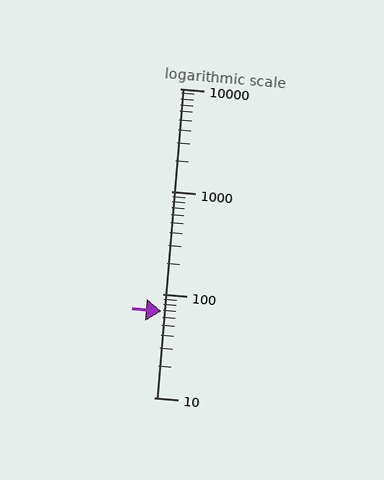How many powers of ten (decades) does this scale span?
The scale spans 3 decades, from 10 to 10000.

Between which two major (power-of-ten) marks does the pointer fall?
The pointer is between 10 and 100.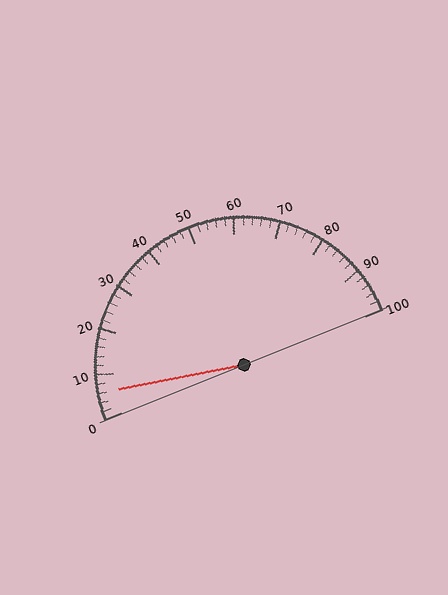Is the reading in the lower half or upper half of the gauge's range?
The reading is in the lower half of the range (0 to 100).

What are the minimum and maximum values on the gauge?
The gauge ranges from 0 to 100.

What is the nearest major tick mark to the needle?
The nearest major tick mark is 10.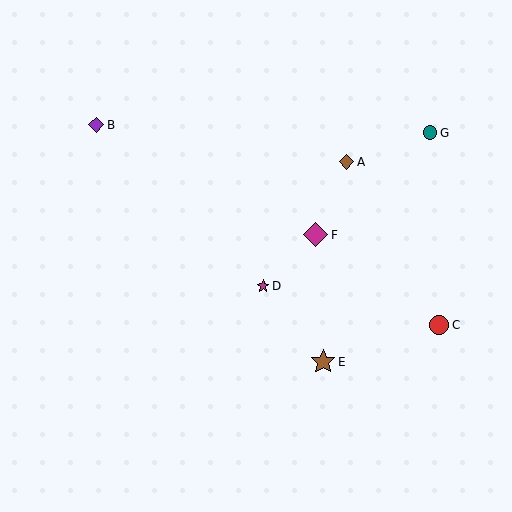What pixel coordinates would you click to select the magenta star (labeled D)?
Click at (263, 286) to select the magenta star D.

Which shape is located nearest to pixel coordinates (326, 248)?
The magenta diamond (labeled F) at (315, 235) is nearest to that location.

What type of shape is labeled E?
Shape E is a brown star.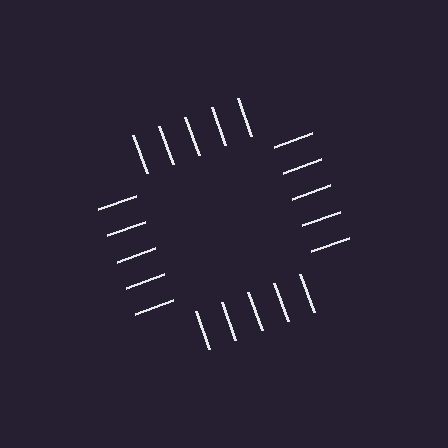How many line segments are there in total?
20 — 5 along each of the 4 edges.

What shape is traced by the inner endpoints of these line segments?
An illusory square — the line segments terminate on its edges but no continuous stroke is drawn.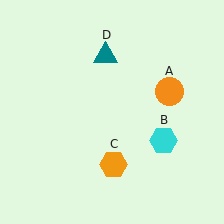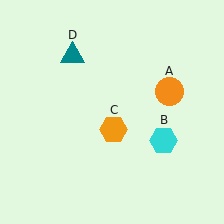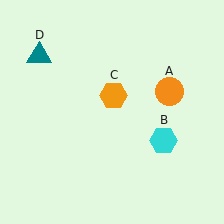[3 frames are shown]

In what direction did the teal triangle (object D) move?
The teal triangle (object D) moved left.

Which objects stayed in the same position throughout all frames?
Orange circle (object A) and cyan hexagon (object B) remained stationary.